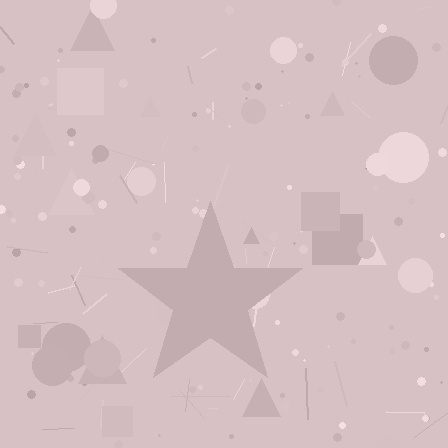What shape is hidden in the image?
A star is hidden in the image.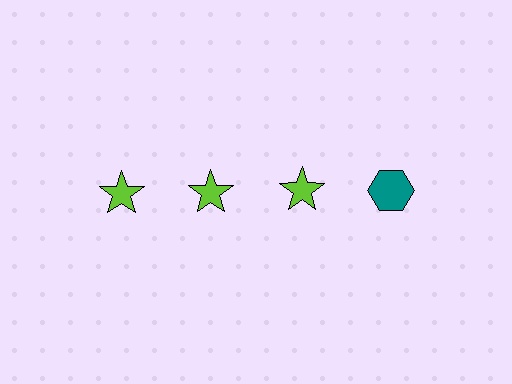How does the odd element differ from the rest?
It differs in both color (teal instead of lime) and shape (hexagon instead of star).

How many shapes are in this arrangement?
There are 4 shapes arranged in a grid pattern.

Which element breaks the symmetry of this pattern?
The teal hexagon in the top row, second from right column breaks the symmetry. All other shapes are lime stars.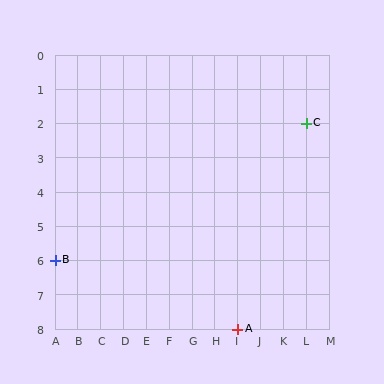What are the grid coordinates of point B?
Point B is at grid coordinates (A, 6).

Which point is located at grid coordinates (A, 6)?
Point B is at (A, 6).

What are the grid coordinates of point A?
Point A is at grid coordinates (I, 8).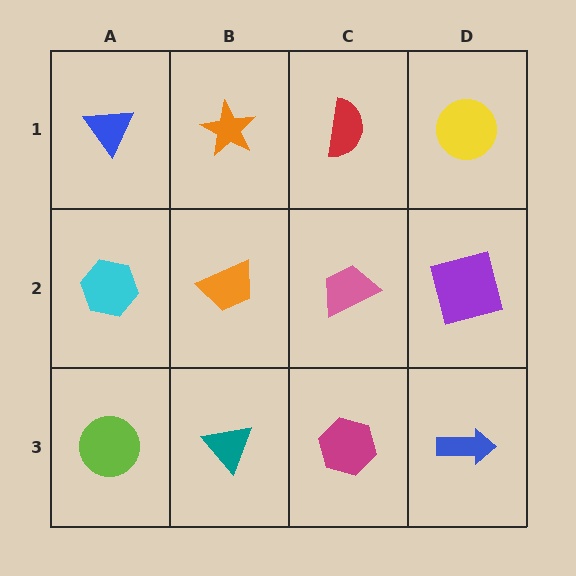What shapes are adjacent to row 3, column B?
An orange trapezoid (row 2, column B), a lime circle (row 3, column A), a magenta hexagon (row 3, column C).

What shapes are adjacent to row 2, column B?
An orange star (row 1, column B), a teal triangle (row 3, column B), a cyan hexagon (row 2, column A), a pink trapezoid (row 2, column C).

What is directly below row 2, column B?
A teal triangle.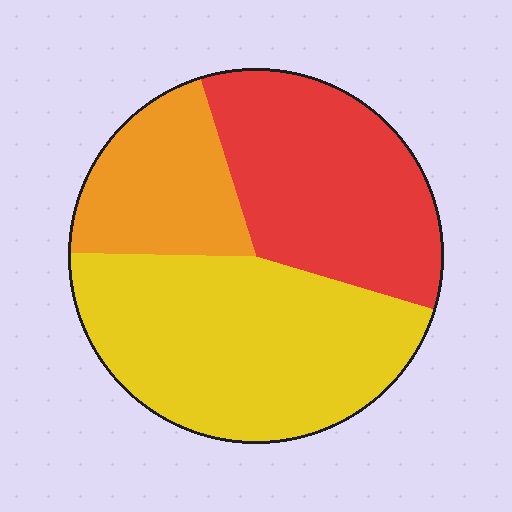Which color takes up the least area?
Orange, at roughly 20%.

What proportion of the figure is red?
Red covers 34% of the figure.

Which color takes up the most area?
Yellow, at roughly 45%.